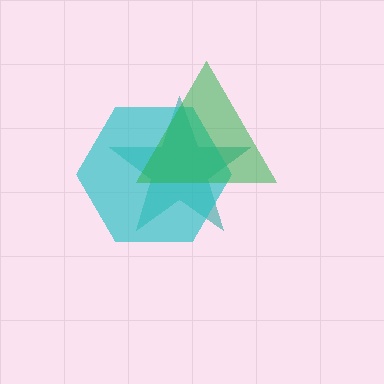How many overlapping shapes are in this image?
There are 3 overlapping shapes in the image.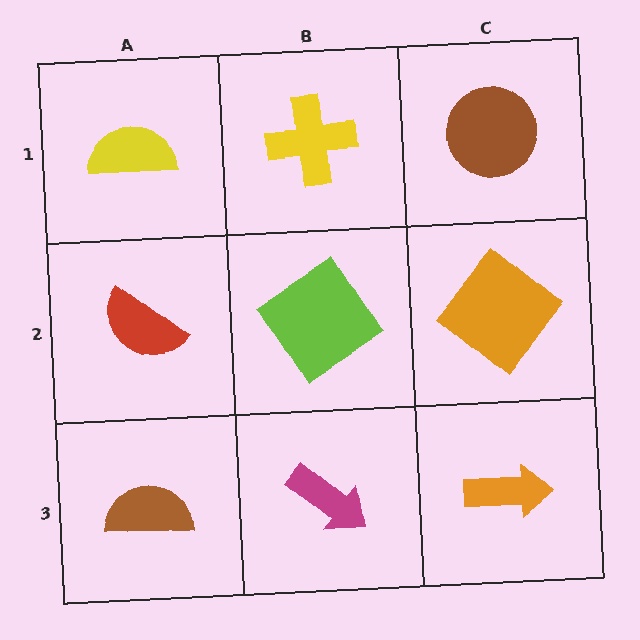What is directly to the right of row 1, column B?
A brown circle.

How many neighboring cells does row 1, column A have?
2.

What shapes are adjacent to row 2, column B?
A yellow cross (row 1, column B), a magenta arrow (row 3, column B), a red semicircle (row 2, column A), an orange diamond (row 2, column C).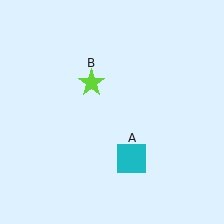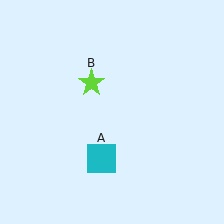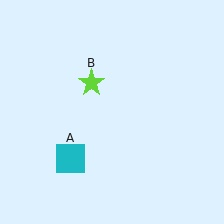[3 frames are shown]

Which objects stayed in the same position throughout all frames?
Lime star (object B) remained stationary.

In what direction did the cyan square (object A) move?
The cyan square (object A) moved left.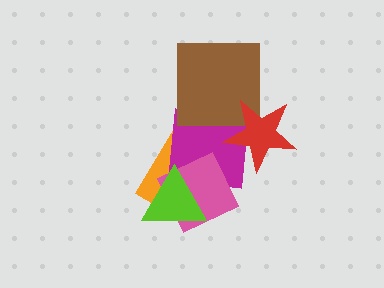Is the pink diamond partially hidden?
Yes, it is partially covered by another shape.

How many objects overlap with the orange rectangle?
3 objects overlap with the orange rectangle.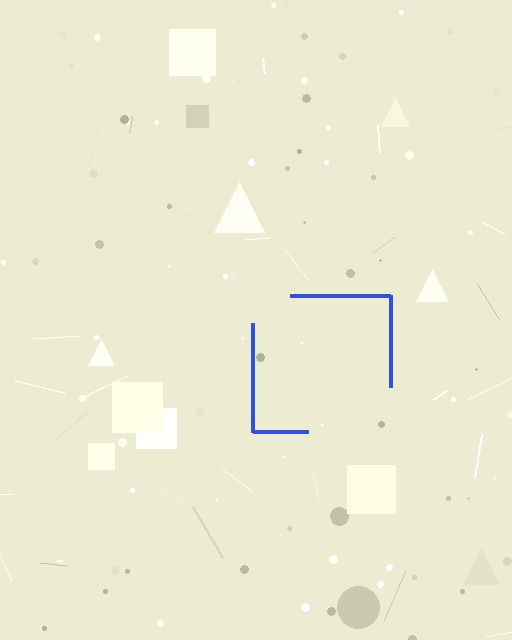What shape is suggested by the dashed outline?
The dashed outline suggests a square.